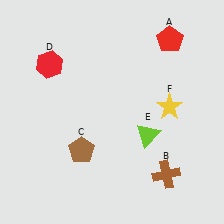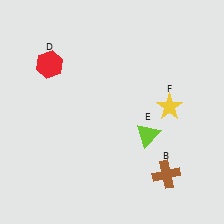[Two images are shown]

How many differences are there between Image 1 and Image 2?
There are 2 differences between the two images.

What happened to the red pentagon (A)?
The red pentagon (A) was removed in Image 2. It was in the top-right area of Image 1.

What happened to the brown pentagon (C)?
The brown pentagon (C) was removed in Image 2. It was in the bottom-left area of Image 1.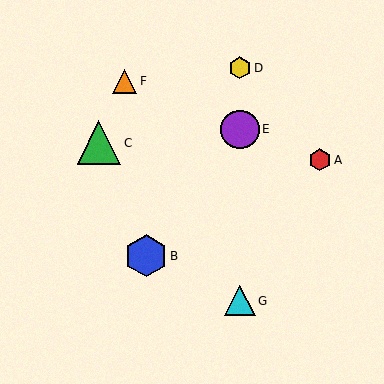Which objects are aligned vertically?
Objects D, E, G are aligned vertically.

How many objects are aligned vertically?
3 objects (D, E, G) are aligned vertically.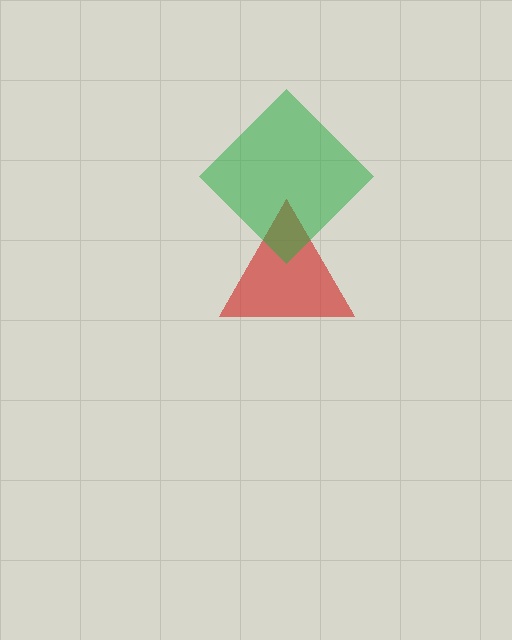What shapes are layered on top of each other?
The layered shapes are: a red triangle, a green diamond.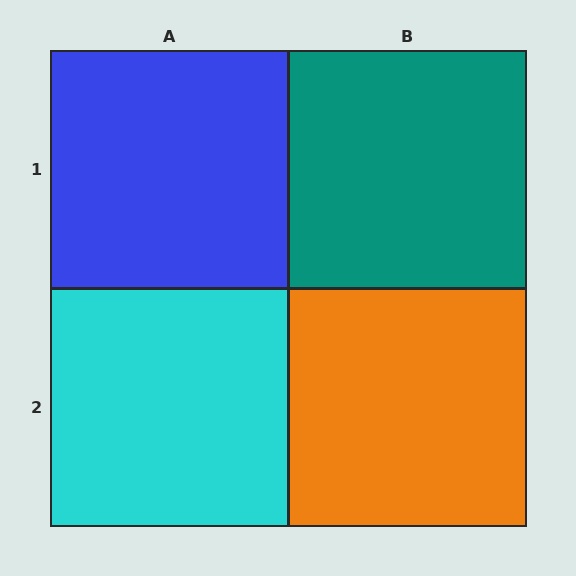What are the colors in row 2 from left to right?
Cyan, orange.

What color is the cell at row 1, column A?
Blue.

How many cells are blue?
1 cell is blue.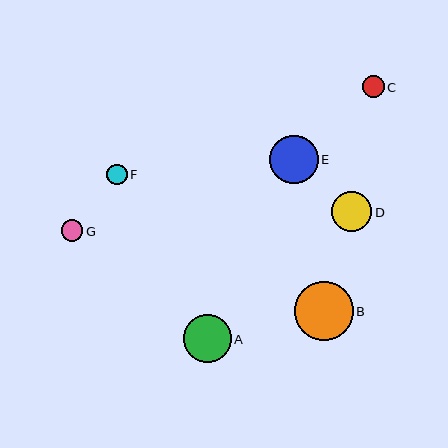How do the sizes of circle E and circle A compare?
Circle E and circle A are approximately the same size.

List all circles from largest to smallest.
From largest to smallest: B, E, A, D, C, G, F.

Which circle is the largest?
Circle B is the largest with a size of approximately 59 pixels.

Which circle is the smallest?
Circle F is the smallest with a size of approximately 21 pixels.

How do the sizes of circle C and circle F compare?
Circle C and circle F are approximately the same size.